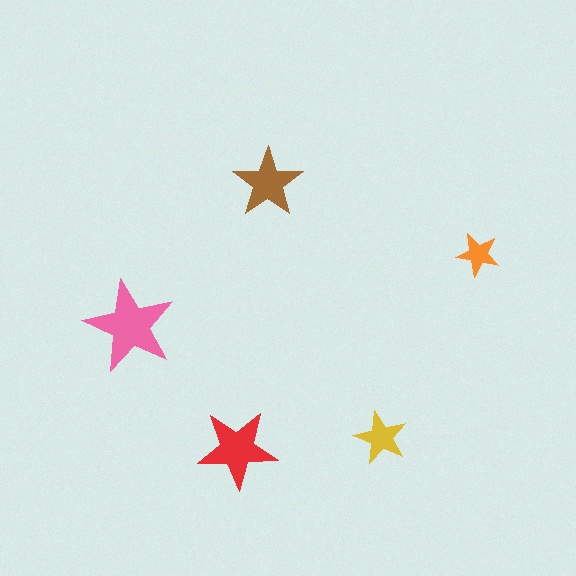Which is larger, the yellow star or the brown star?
The brown one.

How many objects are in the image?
There are 5 objects in the image.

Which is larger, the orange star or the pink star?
The pink one.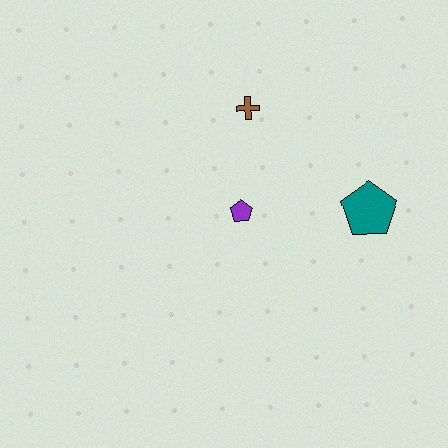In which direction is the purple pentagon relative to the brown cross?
The purple pentagon is below the brown cross.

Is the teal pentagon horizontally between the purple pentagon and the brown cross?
No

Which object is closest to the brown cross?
The purple pentagon is closest to the brown cross.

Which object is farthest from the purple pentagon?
The teal pentagon is farthest from the purple pentagon.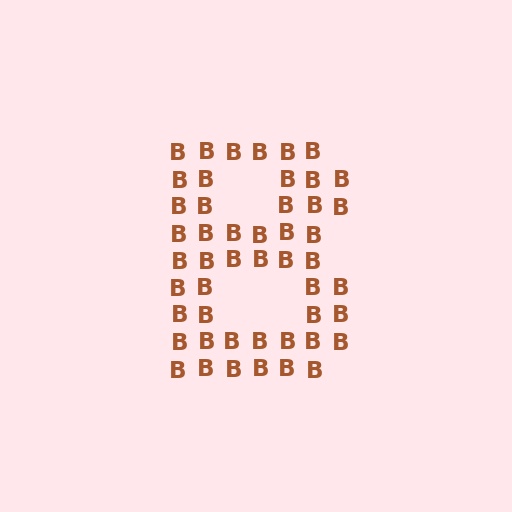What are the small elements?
The small elements are letter B's.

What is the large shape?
The large shape is the letter B.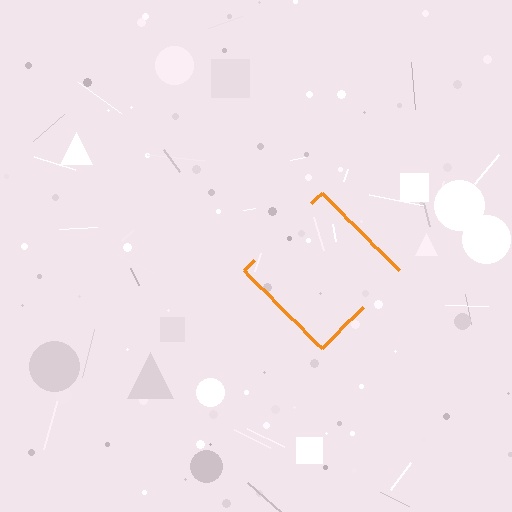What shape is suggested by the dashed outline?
The dashed outline suggests a diamond.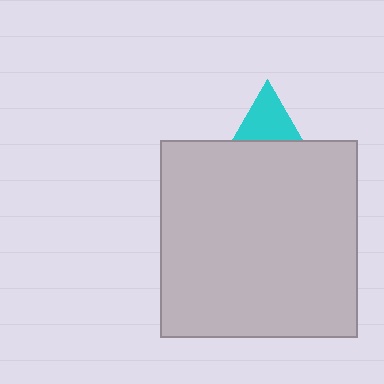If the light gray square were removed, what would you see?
You would see the complete cyan triangle.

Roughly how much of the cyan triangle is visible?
A small part of it is visible (roughly 38%).